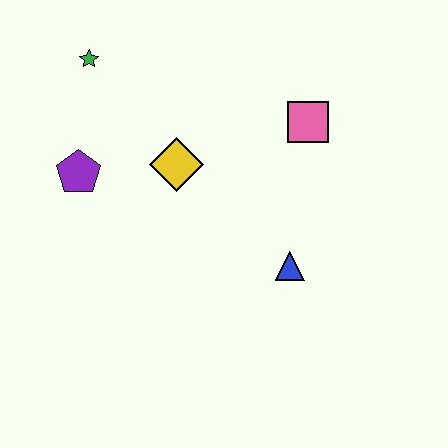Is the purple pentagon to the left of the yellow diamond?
Yes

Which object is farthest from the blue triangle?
The green star is farthest from the blue triangle.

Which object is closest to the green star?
The purple pentagon is closest to the green star.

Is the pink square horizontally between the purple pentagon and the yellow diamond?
No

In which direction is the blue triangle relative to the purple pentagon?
The blue triangle is to the right of the purple pentagon.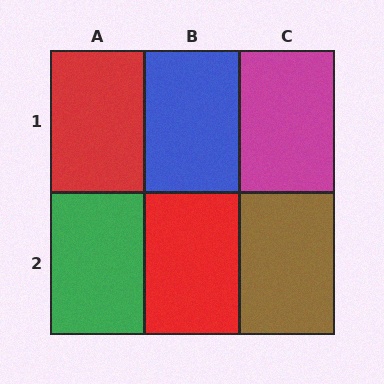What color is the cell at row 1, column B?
Blue.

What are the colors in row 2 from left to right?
Green, red, brown.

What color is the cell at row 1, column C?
Magenta.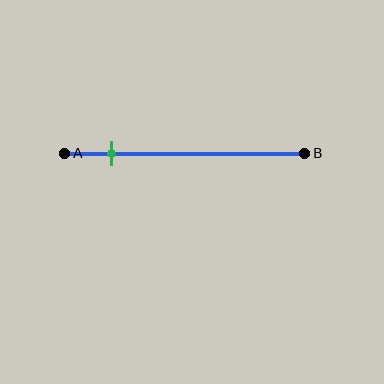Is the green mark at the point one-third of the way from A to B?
No, the mark is at about 20% from A, not at the 33% one-third point.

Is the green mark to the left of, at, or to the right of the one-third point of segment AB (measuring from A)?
The green mark is to the left of the one-third point of segment AB.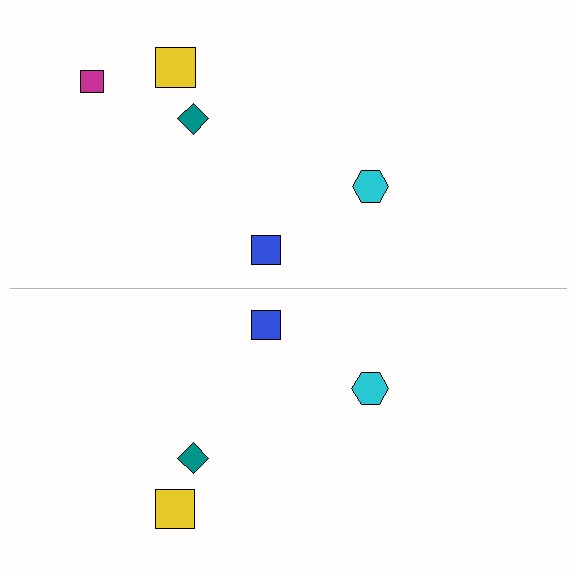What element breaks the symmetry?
A magenta square is missing from the bottom side.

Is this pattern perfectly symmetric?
No, the pattern is not perfectly symmetric. A magenta square is missing from the bottom side.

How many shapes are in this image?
There are 9 shapes in this image.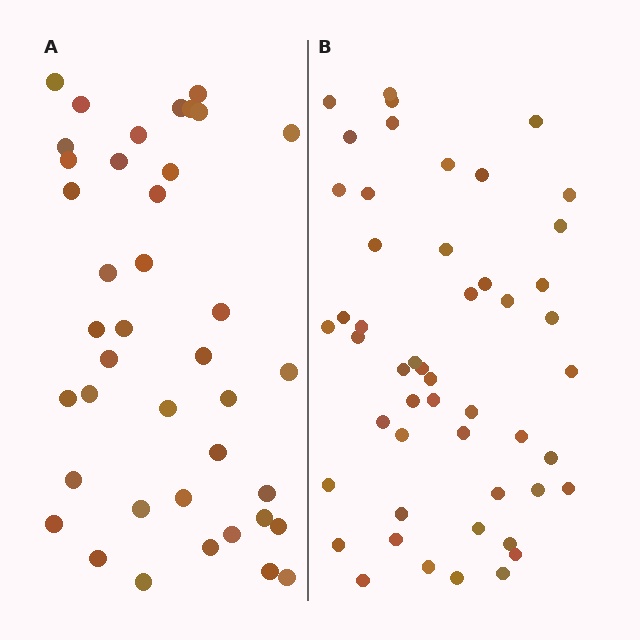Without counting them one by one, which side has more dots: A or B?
Region B (the right region) has more dots.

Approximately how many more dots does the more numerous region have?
Region B has roughly 10 or so more dots than region A.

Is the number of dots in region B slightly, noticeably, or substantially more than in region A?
Region B has noticeably more, but not dramatically so. The ratio is roughly 1.2 to 1.